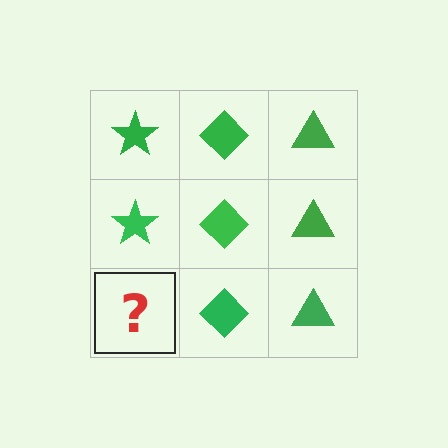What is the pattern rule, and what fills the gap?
The rule is that each column has a consistent shape. The gap should be filled with a green star.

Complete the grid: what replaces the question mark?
The question mark should be replaced with a green star.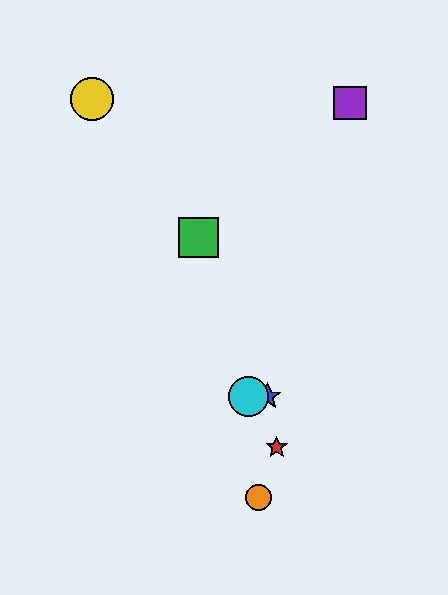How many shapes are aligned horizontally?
2 shapes (the blue star, the cyan circle) are aligned horizontally.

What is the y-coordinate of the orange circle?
The orange circle is at y≈498.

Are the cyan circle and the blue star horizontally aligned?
Yes, both are at y≈396.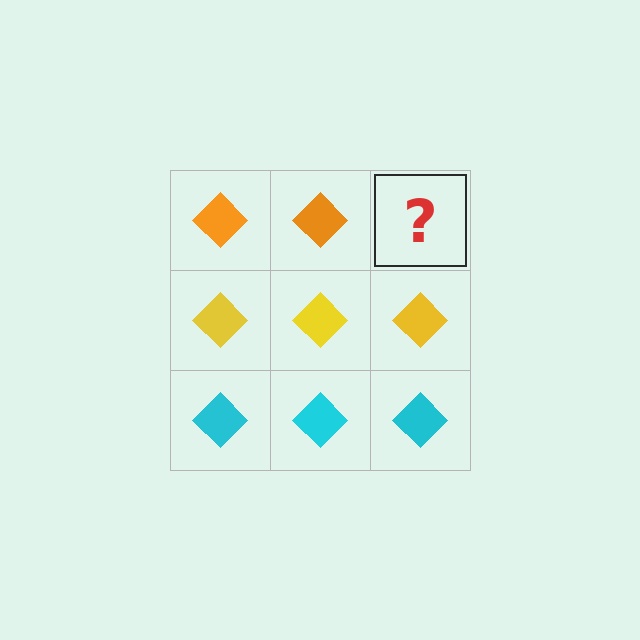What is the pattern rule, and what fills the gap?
The rule is that each row has a consistent color. The gap should be filled with an orange diamond.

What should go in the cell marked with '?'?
The missing cell should contain an orange diamond.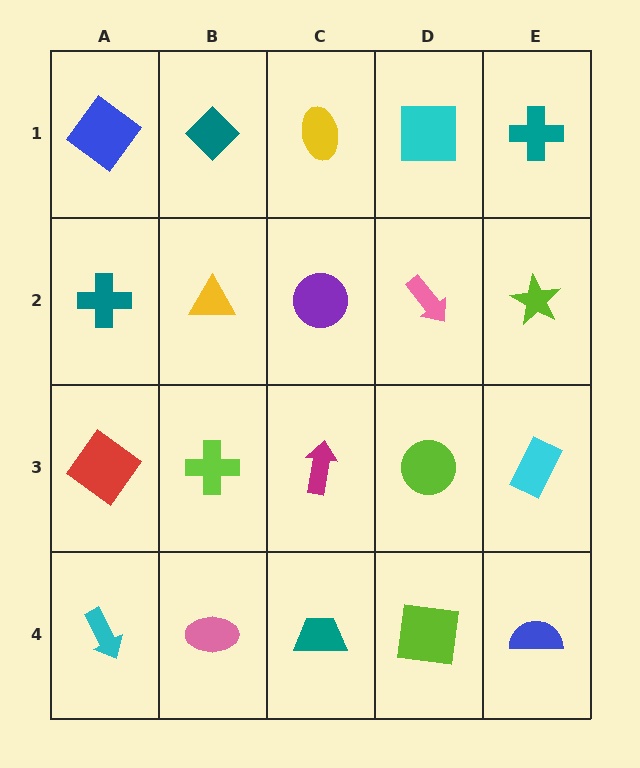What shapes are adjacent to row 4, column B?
A lime cross (row 3, column B), a cyan arrow (row 4, column A), a teal trapezoid (row 4, column C).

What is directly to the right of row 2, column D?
A lime star.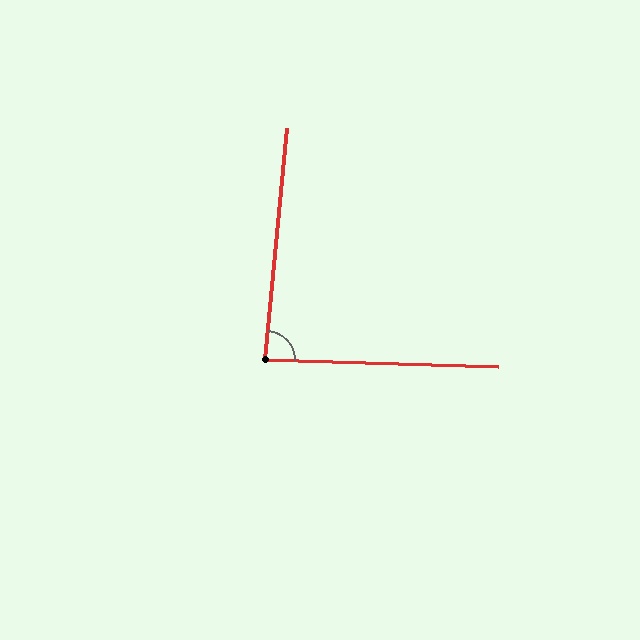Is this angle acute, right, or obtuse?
It is approximately a right angle.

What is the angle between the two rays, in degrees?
Approximately 86 degrees.